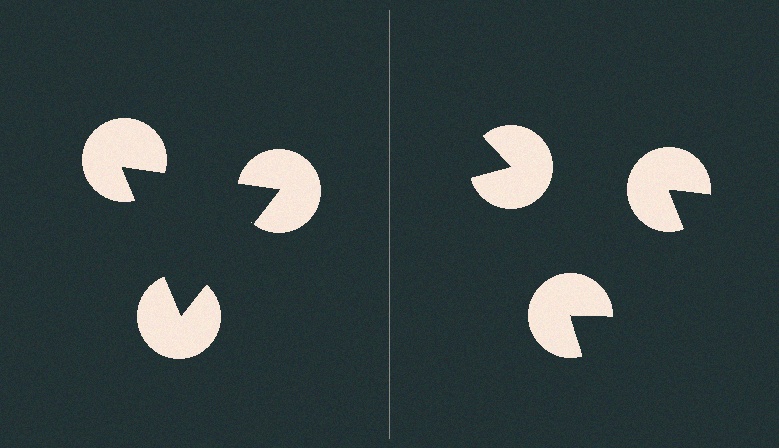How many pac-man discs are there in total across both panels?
6 — 3 on each side.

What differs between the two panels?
The pac-man discs are positioned identically on both sides; only the wedge orientations differ. On the left they align to a triangle; on the right they are misaligned.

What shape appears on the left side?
An illusory triangle.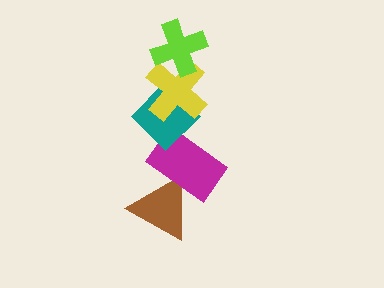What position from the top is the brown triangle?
The brown triangle is 5th from the top.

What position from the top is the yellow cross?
The yellow cross is 2nd from the top.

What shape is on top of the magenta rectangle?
The teal diamond is on top of the magenta rectangle.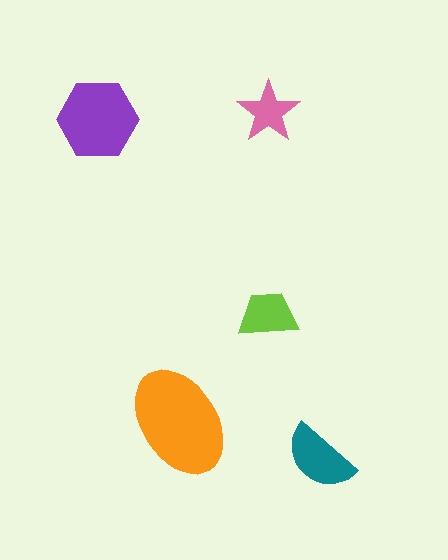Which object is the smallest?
The pink star.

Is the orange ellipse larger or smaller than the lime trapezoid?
Larger.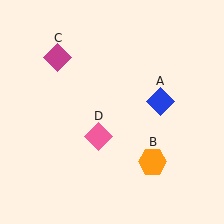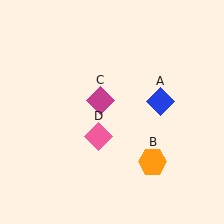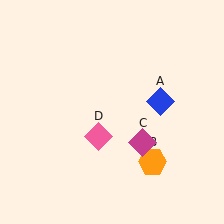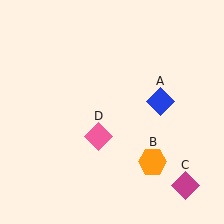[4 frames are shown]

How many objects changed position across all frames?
1 object changed position: magenta diamond (object C).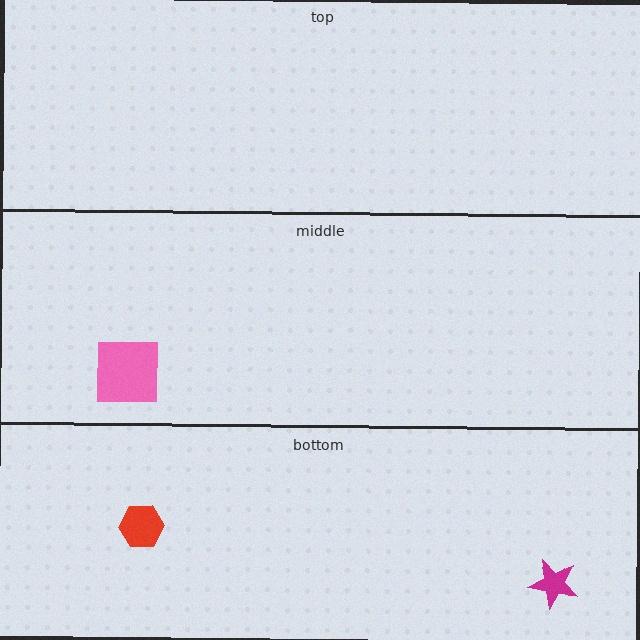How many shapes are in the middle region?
1.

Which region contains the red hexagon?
The bottom region.